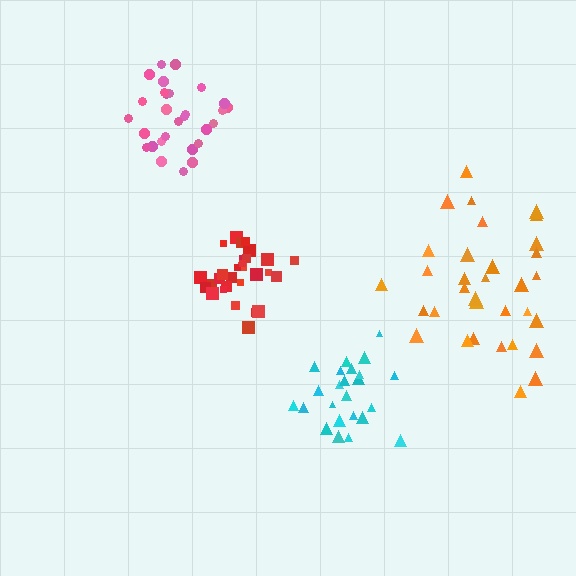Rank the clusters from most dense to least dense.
red, cyan, pink, orange.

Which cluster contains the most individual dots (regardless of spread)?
Orange (33).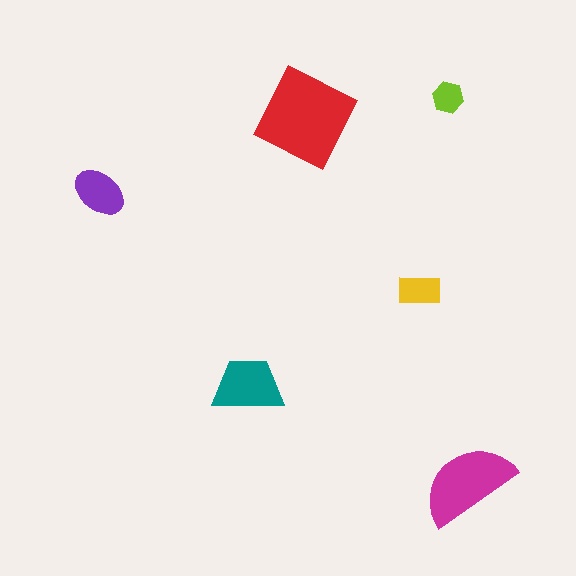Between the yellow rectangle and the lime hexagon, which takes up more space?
The yellow rectangle.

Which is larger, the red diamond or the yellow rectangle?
The red diamond.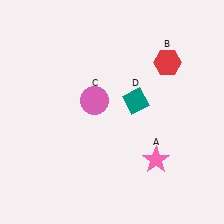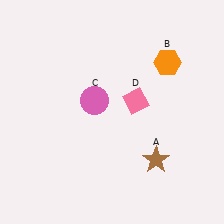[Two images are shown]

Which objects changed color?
A changed from pink to brown. B changed from red to orange. D changed from teal to pink.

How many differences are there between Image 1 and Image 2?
There are 3 differences between the two images.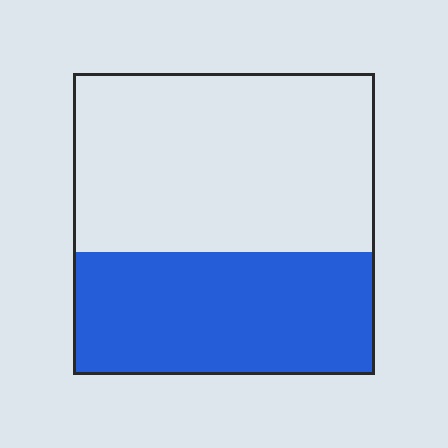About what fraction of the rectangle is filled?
About two fifths (2/5).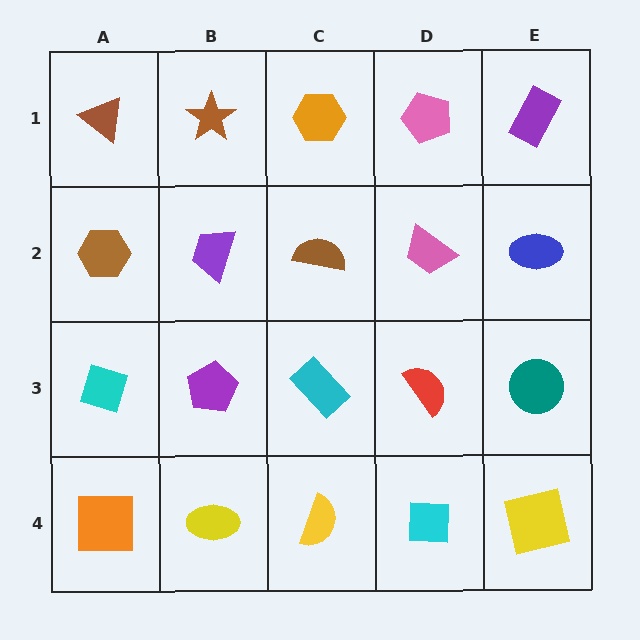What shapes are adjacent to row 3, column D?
A pink trapezoid (row 2, column D), a cyan square (row 4, column D), a cyan rectangle (row 3, column C), a teal circle (row 3, column E).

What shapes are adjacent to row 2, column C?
An orange hexagon (row 1, column C), a cyan rectangle (row 3, column C), a purple trapezoid (row 2, column B), a pink trapezoid (row 2, column D).